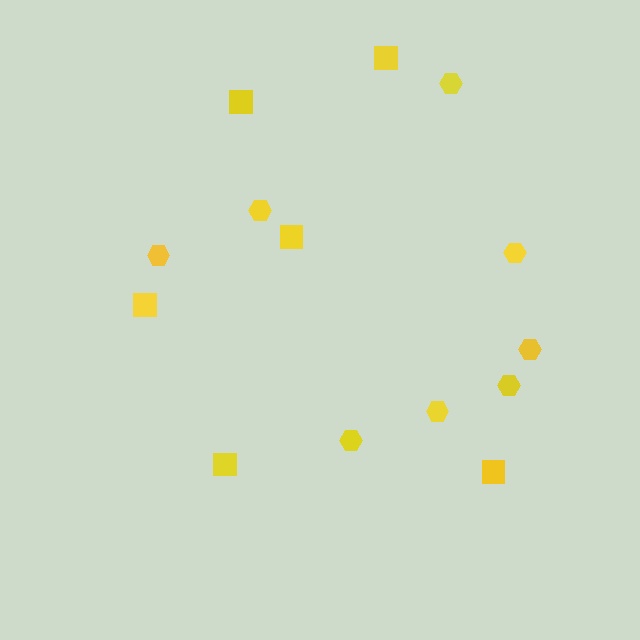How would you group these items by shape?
There are 2 groups: one group of hexagons (8) and one group of squares (6).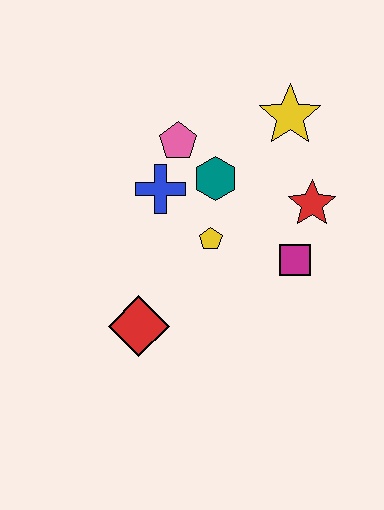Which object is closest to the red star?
The magenta square is closest to the red star.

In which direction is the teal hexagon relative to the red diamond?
The teal hexagon is above the red diamond.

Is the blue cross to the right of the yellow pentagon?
No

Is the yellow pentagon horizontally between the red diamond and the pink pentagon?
No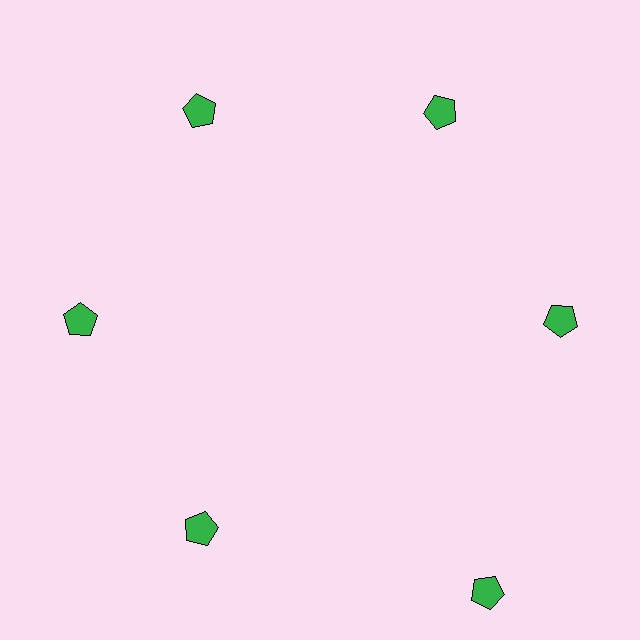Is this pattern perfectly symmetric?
No. The 6 green pentagons are arranged in a ring, but one element near the 5 o'clock position is pushed outward from the center, breaking the 6-fold rotational symmetry.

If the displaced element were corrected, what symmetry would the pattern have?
It would have 6-fold rotational symmetry — the pattern would map onto itself every 60 degrees.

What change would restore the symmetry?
The symmetry would be restored by moving it inward, back onto the ring so that all 6 pentagons sit at equal angles and equal distance from the center.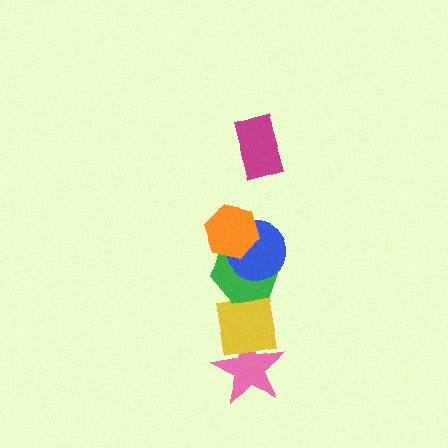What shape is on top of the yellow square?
The green hexagon is on top of the yellow square.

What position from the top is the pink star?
The pink star is 6th from the top.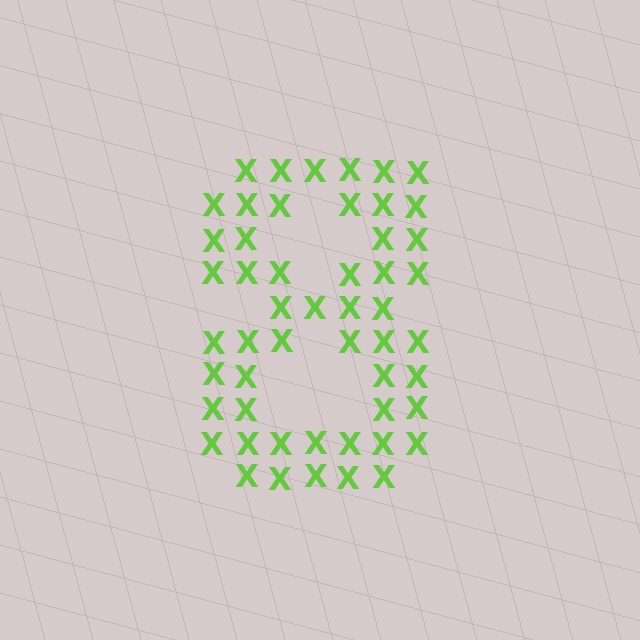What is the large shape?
The large shape is the digit 8.